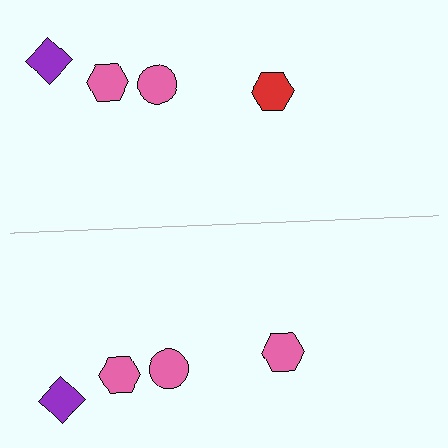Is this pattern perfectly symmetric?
No, the pattern is not perfectly symmetric. The pink hexagon on the bottom side breaks the symmetry — its mirror counterpart is red.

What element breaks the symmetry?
The pink hexagon on the bottom side breaks the symmetry — its mirror counterpart is red.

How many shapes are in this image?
There are 8 shapes in this image.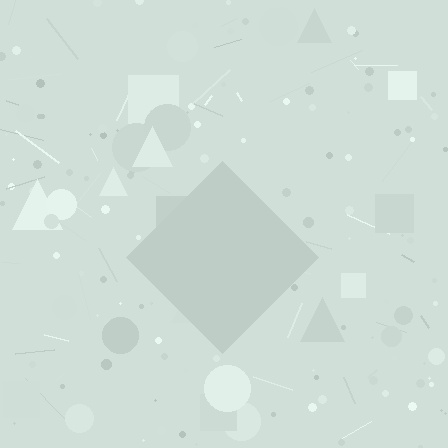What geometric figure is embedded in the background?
A diamond is embedded in the background.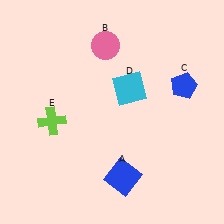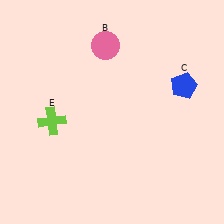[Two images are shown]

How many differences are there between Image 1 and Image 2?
There are 2 differences between the two images.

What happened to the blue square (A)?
The blue square (A) was removed in Image 2. It was in the bottom-right area of Image 1.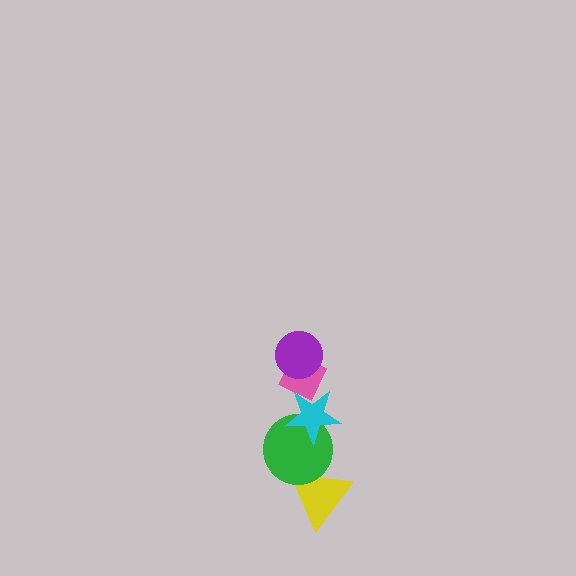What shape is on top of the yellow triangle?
The green circle is on top of the yellow triangle.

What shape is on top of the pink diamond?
The purple circle is on top of the pink diamond.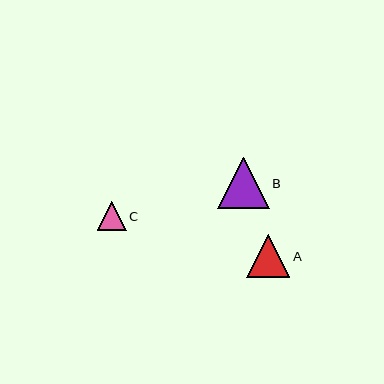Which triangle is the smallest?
Triangle C is the smallest with a size of approximately 29 pixels.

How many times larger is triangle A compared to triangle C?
Triangle A is approximately 1.5 times the size of triangle C.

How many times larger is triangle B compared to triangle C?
Triangle B is approximately 1.8 times the size of triangle C.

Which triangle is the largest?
Triangle B is the largest with a size of approximately 52 pixels.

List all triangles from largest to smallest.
From largest to smallest: B, A, C.